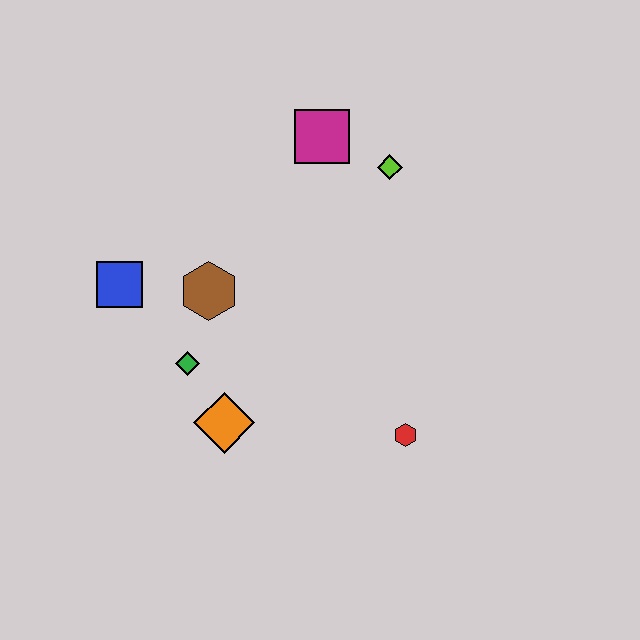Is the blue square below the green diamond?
No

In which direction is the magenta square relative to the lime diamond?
The magenta square is to the left of the lime diamond.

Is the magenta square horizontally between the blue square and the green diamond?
No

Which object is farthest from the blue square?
The red hexagon is farthest from the blue square.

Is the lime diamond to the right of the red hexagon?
No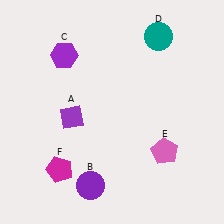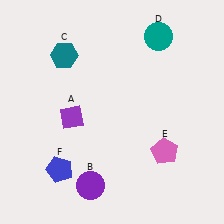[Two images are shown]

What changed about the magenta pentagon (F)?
In Image 1, F is magenta. In Image 2, it changed to blue.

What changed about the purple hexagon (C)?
In Image 1, C is purple. In Image 2, it changed to teal.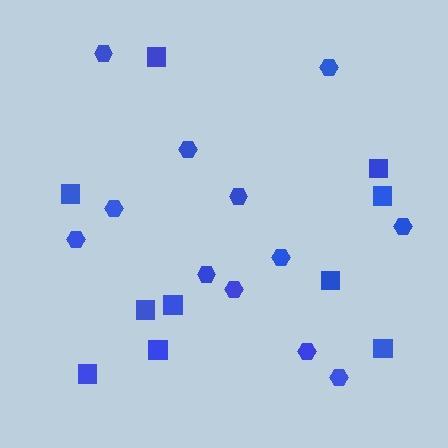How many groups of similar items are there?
There are 2 groups: one group of hexagons (12) and one group of squares (10).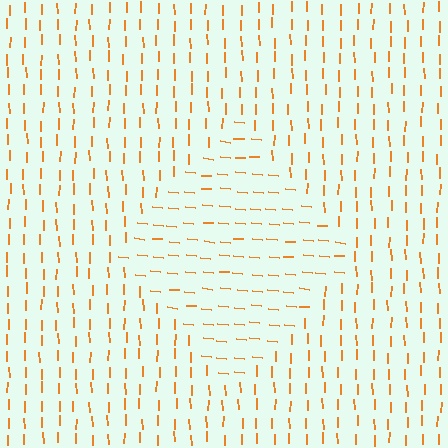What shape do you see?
I see a diamond.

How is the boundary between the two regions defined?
The boundary is defined purely by a change in line orientation (approximately 84 degrees difference). All lines are the same color and thickness.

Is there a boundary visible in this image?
Yes, there is a texture boundary formed by a change in line orientation.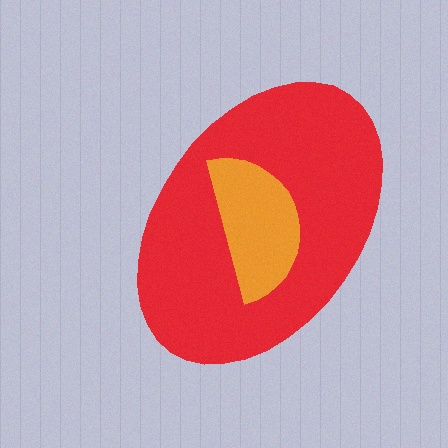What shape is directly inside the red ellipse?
The orange semicircle.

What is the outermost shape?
The red ellipse.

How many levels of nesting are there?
2.